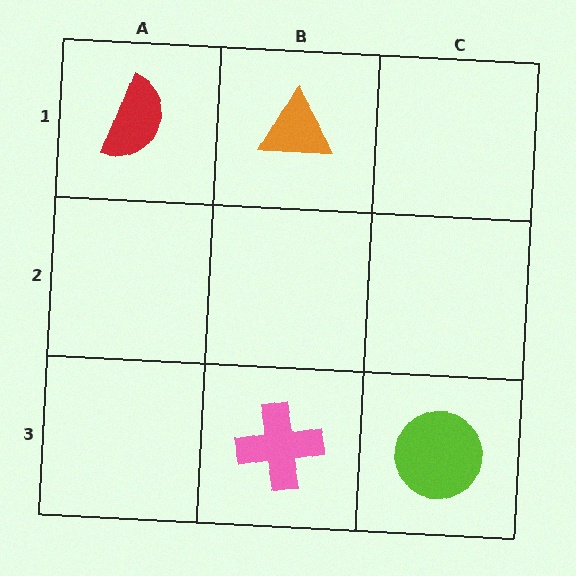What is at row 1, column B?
An orange triangle.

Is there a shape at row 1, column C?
No, that cell is empty.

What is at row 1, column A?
A red semicircle.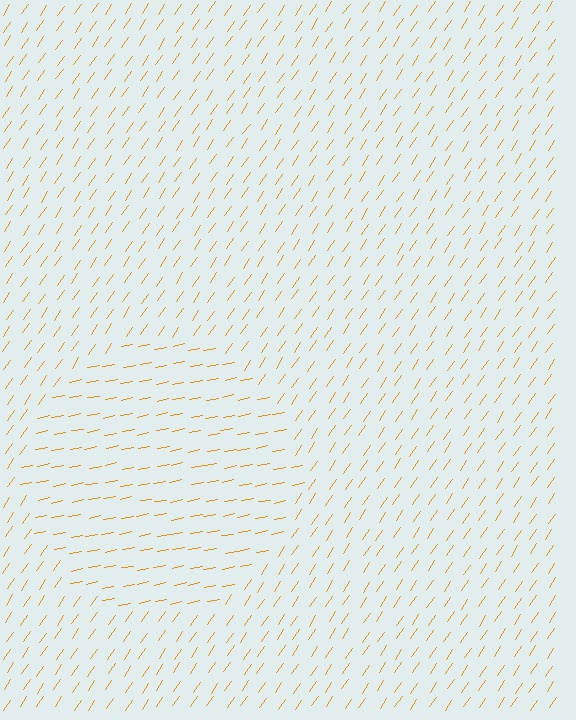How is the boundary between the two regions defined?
The boundary is defined purely by a change in line orientation (approximately 45 degrees difference). All lines are the same color and thickness.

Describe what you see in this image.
The image is filled with small orange line segments. A circle region in the image has lines oriented differently from the surrounding lines, creating a visible texture boundary.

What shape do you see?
I see a circle.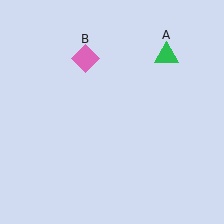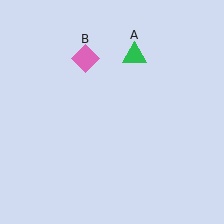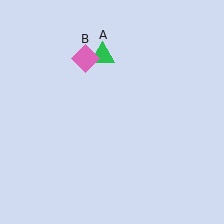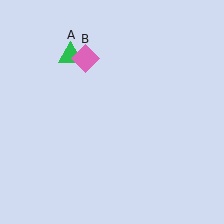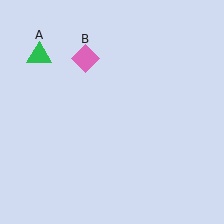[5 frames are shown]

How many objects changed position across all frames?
1 object changed position: green triangle (object A).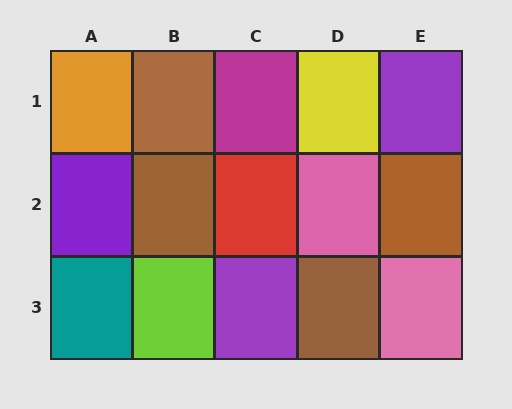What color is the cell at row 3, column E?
Pink.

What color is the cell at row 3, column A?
Teal.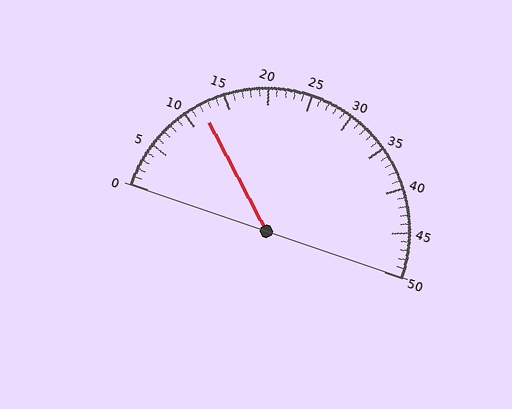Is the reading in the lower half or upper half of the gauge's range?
The reading is in the lower half of the range (0 to 50).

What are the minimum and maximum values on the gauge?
The gauge ranges from 0 to 50.